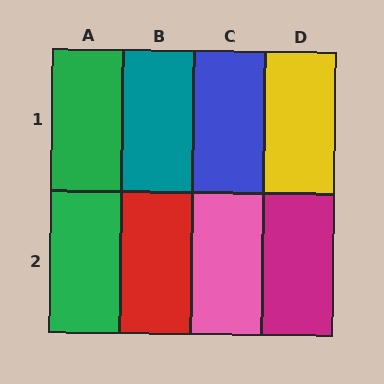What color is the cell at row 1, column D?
Yellow.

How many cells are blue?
1 cell is blue.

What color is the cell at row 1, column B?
Teal.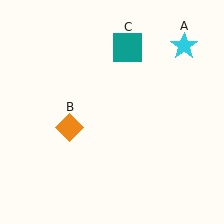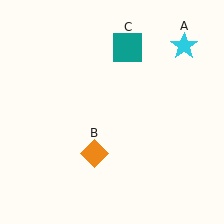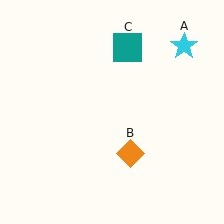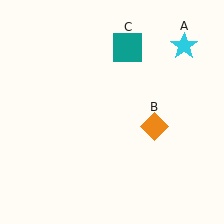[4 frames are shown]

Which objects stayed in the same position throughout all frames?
Cyan star (object A) and teal square (object C) remained stationary.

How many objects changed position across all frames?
1 object changed position: orange diamond (object B).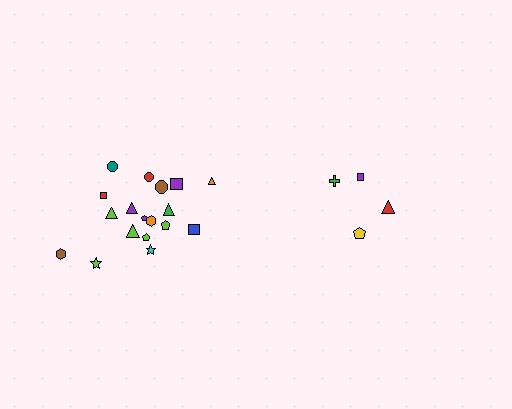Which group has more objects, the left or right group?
The left group.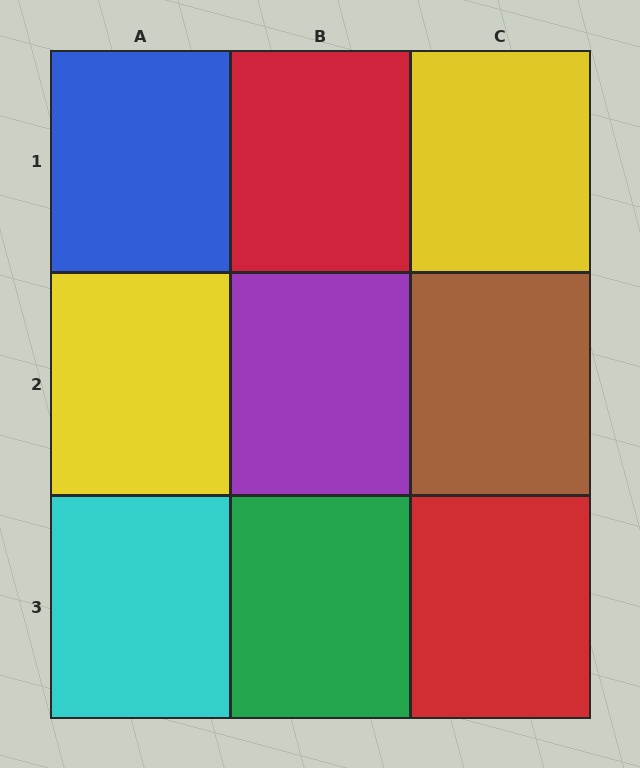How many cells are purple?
1 cell is purple.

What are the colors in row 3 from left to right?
Cyan, green, red.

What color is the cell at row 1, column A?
Blue.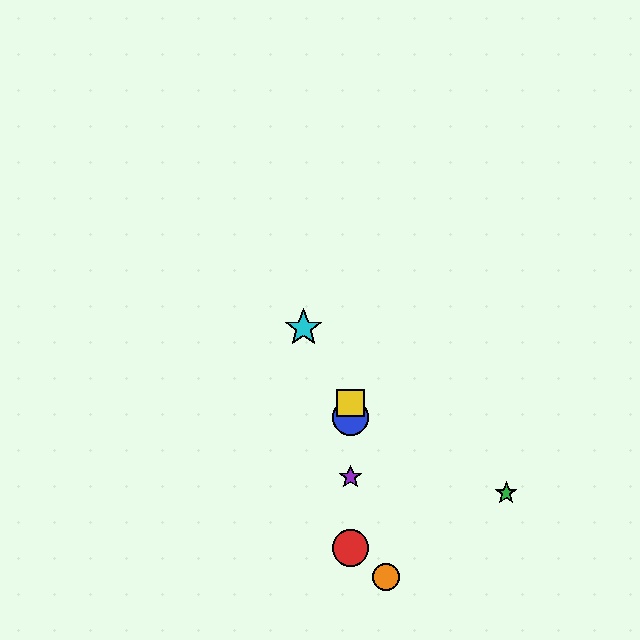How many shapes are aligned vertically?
4 shapes (the red circle, the blue circle, the yellow square, the purple star) are aligned vertically.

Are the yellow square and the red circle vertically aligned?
Yes, both are at x≈350.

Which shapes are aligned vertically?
The red circle, the blue circle, the yellow square, the purple star are aligned vertically.